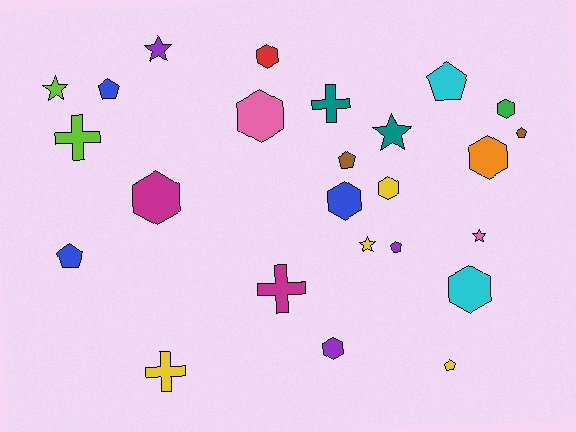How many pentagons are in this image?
There are 7 pentagons.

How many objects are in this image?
There are 25 objects.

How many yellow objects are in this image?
There are 4 yellow objects.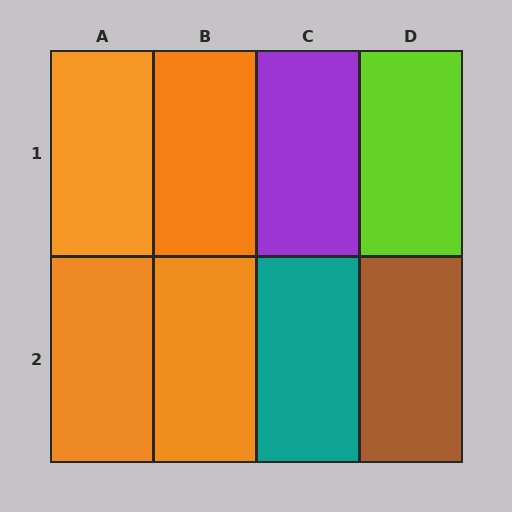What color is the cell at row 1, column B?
Orange.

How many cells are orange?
4 cells are orange.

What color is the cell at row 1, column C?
Purple.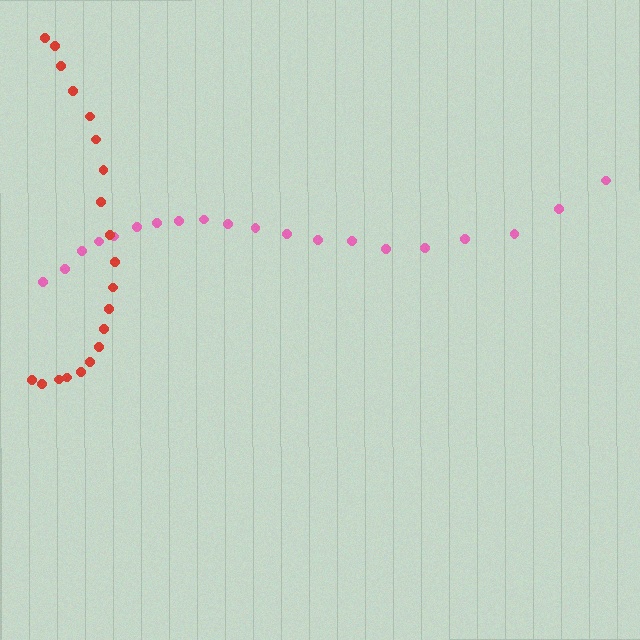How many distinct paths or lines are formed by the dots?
There are 2 distinct paths.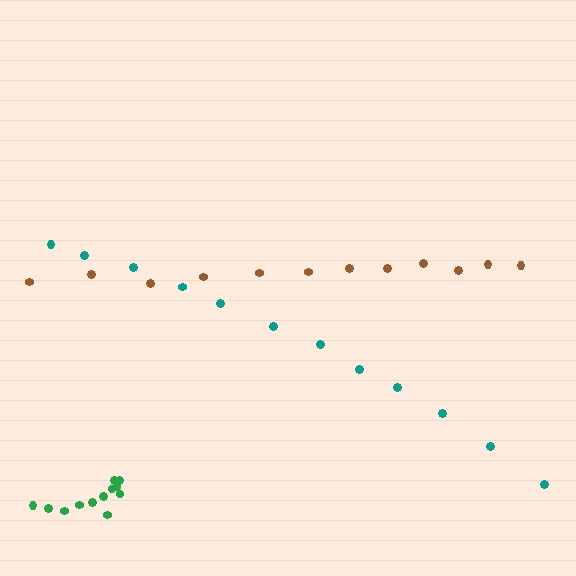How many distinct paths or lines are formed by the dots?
There are 3 distinct paths.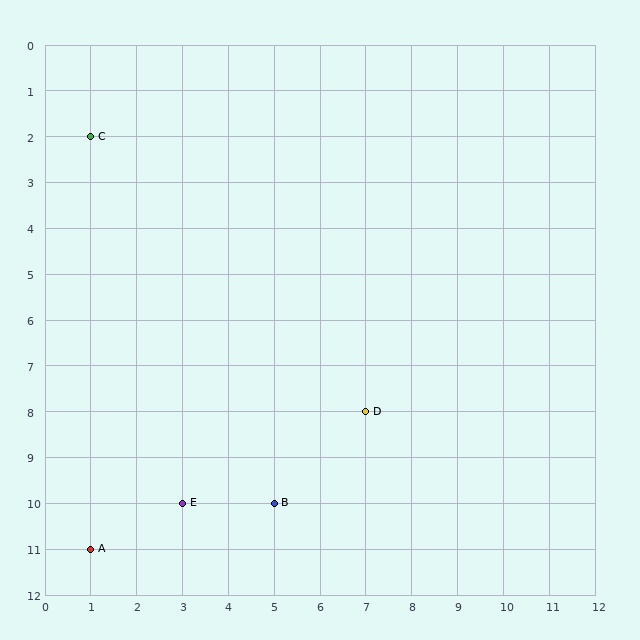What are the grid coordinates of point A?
Point A is at grid coordinates (1, 11).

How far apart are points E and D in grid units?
Points E and D are 4 columns and 2 rows apart (about 4.5 grid units diagonally).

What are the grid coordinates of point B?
Point B is at grid coordinates (5, 10).